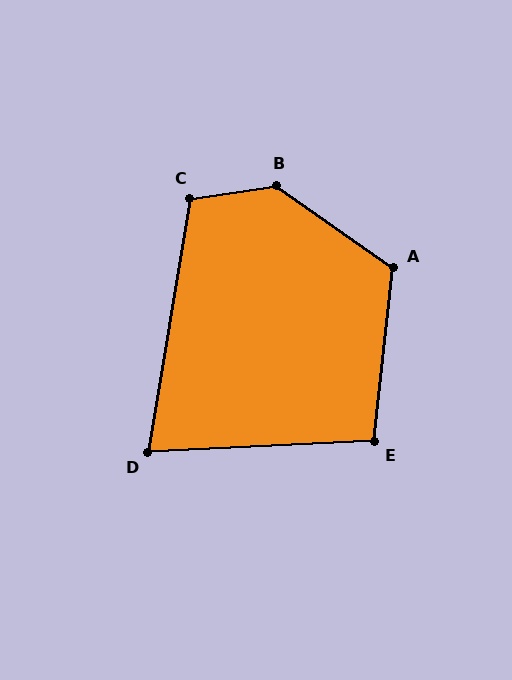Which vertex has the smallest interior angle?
D, at approximately 78 degrees.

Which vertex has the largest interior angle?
B, at approximately 136 degrees.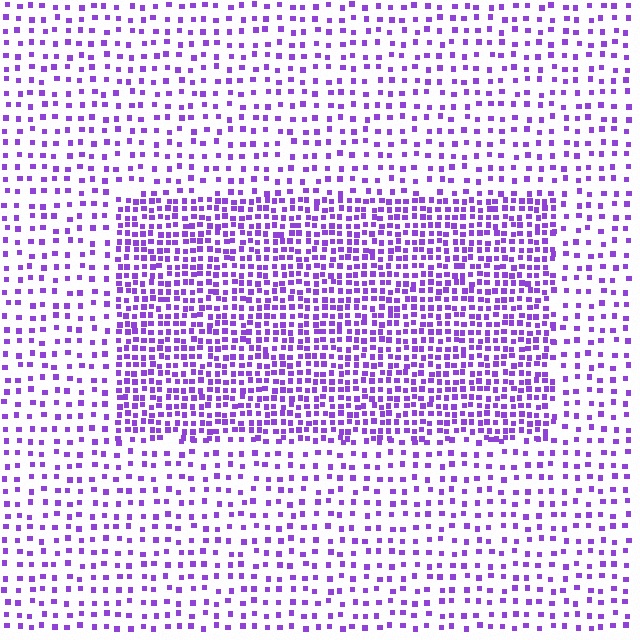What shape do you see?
I see a rectangle.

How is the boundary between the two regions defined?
The boundary is defined by a change in element density (approximately 2.3x ratio). All elements are the same color, size, and shape.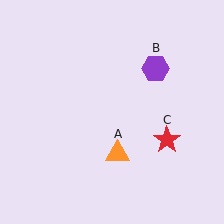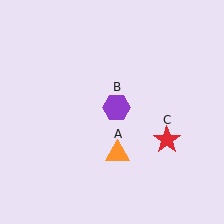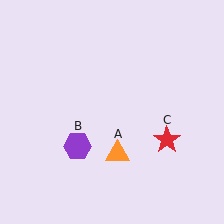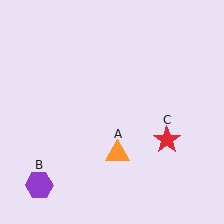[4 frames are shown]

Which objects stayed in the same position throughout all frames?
Orange triangle (object A) and red star (object C) remained stationary.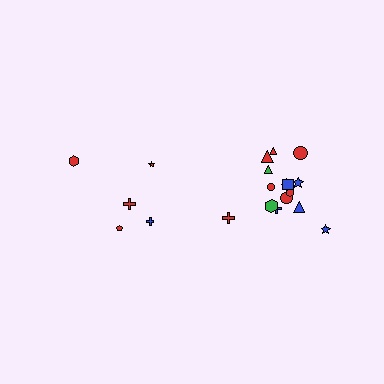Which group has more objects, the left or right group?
The right group.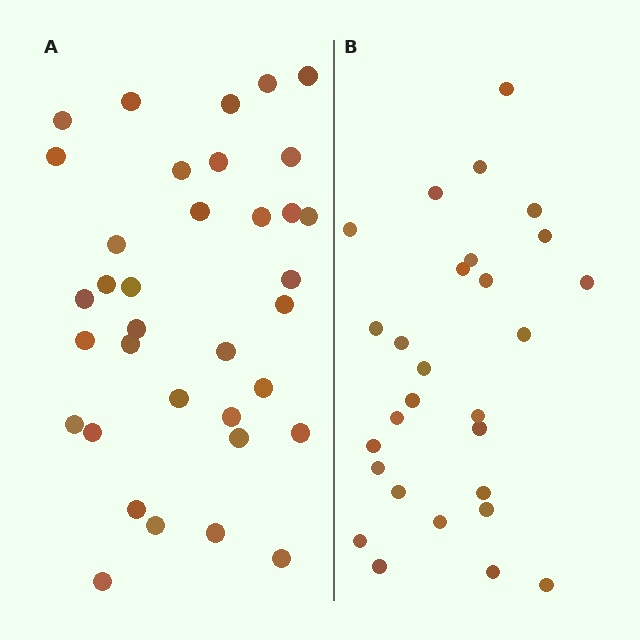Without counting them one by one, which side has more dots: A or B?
Region A (the left region) has more dots.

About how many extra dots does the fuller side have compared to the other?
Region A has roughly 8 or so more dots than region B.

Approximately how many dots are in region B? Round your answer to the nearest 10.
About 30 dots. (The exact count is 28, which rounds to 30.)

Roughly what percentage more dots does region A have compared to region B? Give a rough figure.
About 25% more.